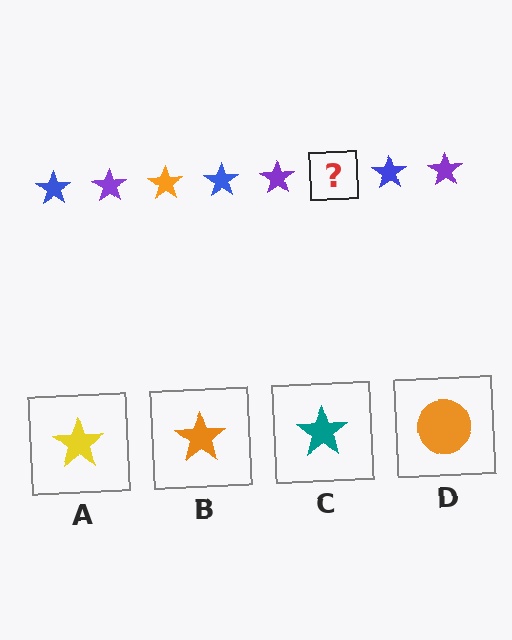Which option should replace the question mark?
Option B.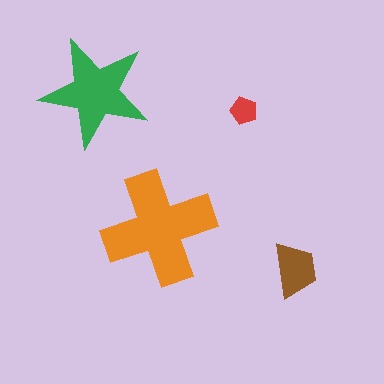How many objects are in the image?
There are 4 objects in the image.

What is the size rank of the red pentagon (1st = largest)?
4th.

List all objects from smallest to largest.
The red pentagon, the brown trapezoid, the green star, the orange cross.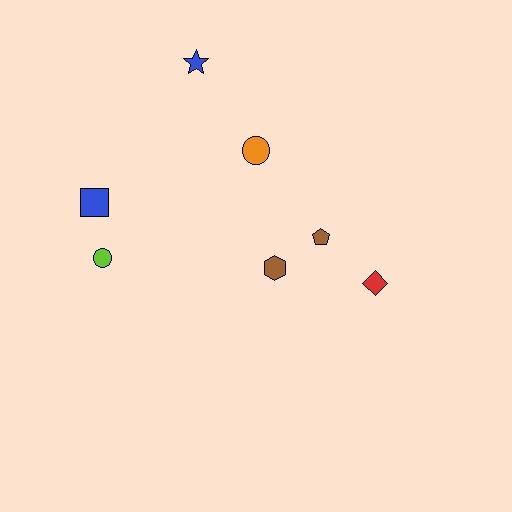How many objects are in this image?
There are 7 objects.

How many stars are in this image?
There is 1 star.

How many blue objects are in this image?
There are 2 blue objects.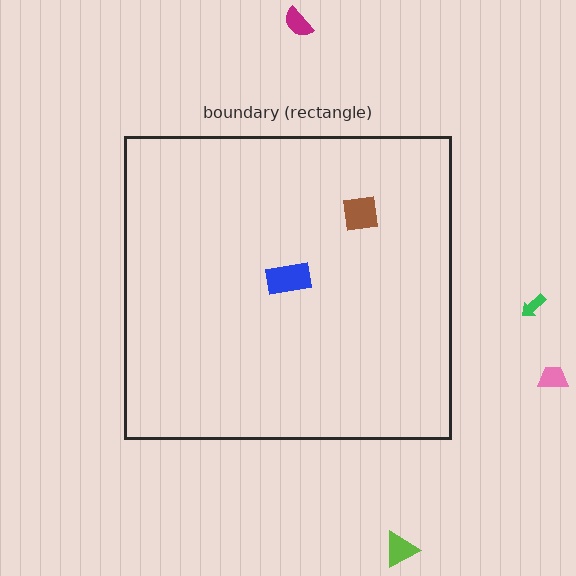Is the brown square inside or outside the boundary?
Inside.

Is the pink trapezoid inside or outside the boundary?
Outside.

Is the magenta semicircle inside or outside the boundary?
Outside.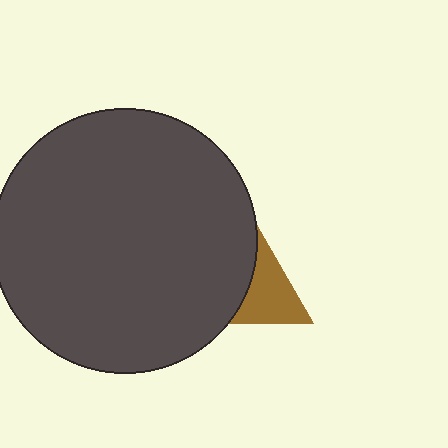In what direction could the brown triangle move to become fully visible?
The brown triangle could move right. That would shift it out from behind the dark gray circle entirely.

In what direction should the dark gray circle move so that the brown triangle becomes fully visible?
The dark gray circle should move left. That is the shortest direction to clear the overlap and leave the brown triangle fully visible.